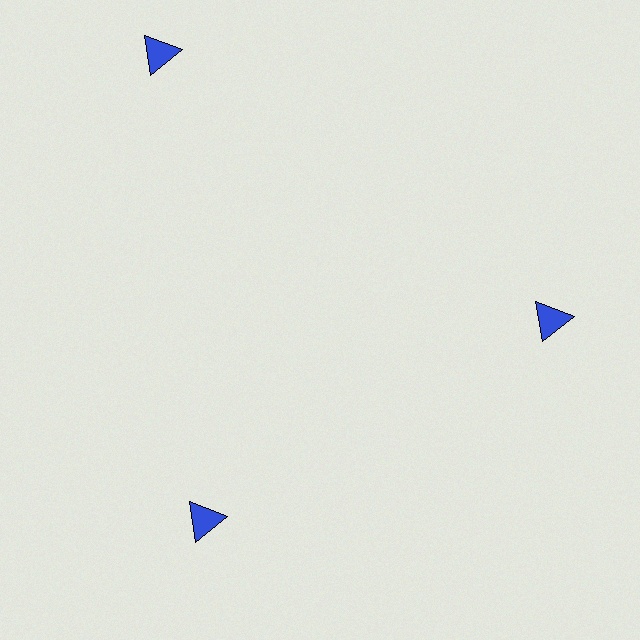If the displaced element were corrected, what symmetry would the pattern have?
It would have 3-fold rotational symmetry — the pattern would map onto itself every 120 degrees.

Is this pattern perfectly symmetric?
No. The 3 blue triangles are arranged in a ring, but one element near the 11 o'clock position is pushed outward from the center, breaking the 3-fold rotational symmetry.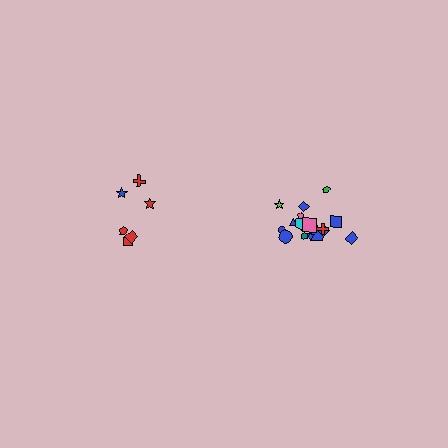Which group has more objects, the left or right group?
The right group.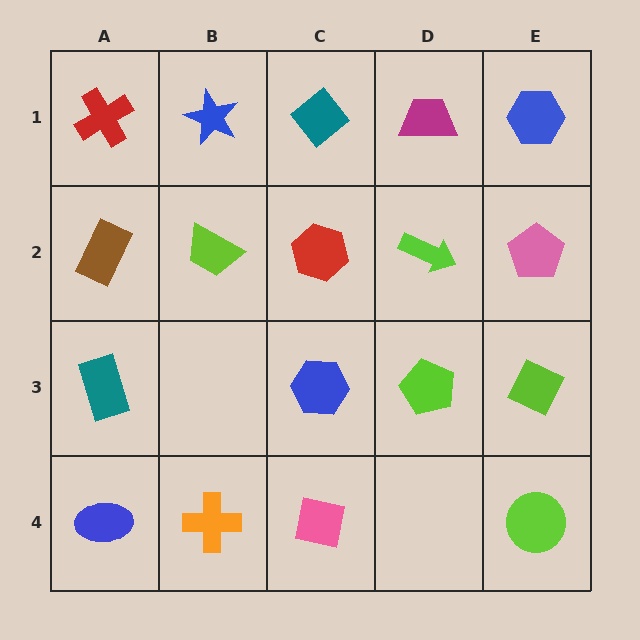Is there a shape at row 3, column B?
No, that cell is empty.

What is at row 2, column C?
A red hexagon.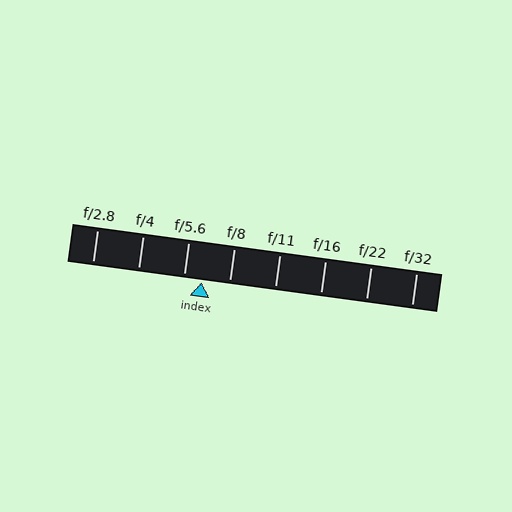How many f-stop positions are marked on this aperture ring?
There are 8 f-stop positions marked.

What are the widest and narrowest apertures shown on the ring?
The widest aperture shown is f/2.8 and the narrowest is f/32.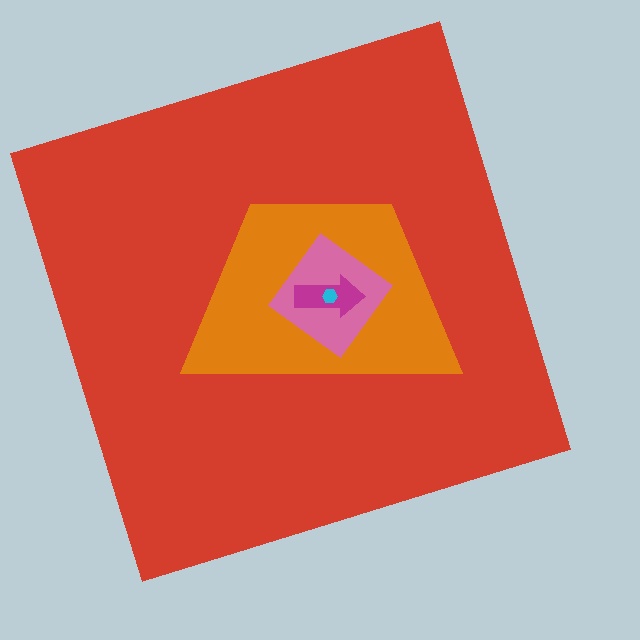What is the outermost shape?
The red square.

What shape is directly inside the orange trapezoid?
The pink diamond.